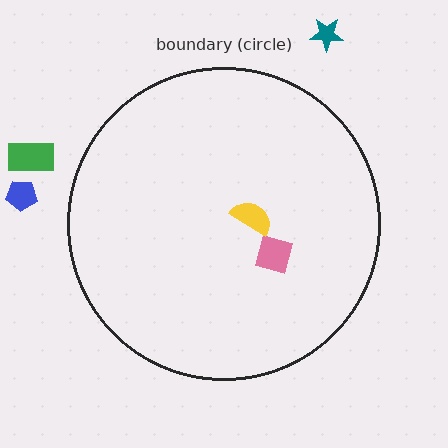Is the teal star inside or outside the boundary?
Outside.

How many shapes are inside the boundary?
2 inside, 3 outside.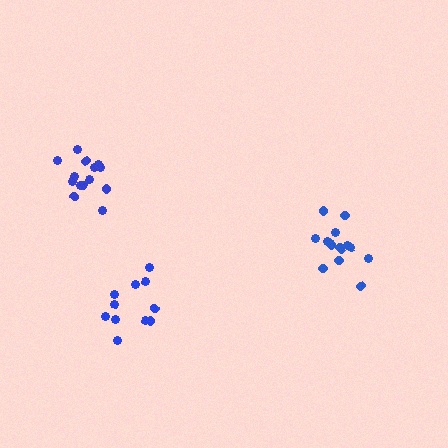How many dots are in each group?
Group 1: 15 dots, Group 2: 14 dots, Group 3: 11 dots (40 total).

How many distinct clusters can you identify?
There are 3 distinct clusters.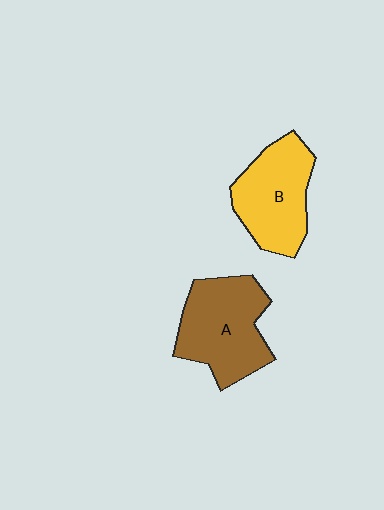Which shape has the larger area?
Shape A (brown).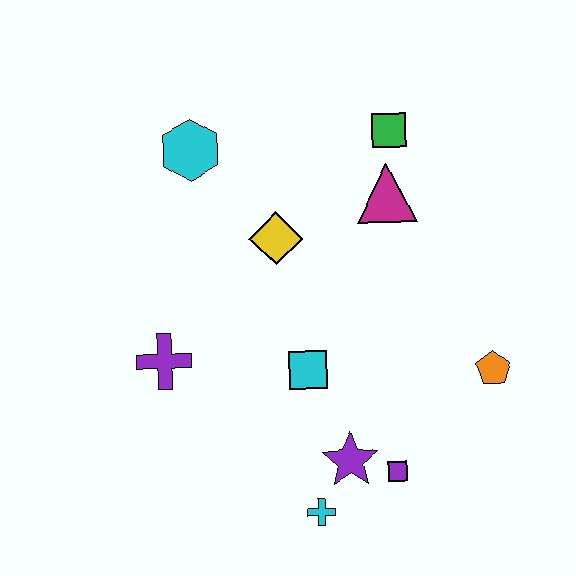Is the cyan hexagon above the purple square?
Yes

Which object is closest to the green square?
The magenta triangle is closest to the green square.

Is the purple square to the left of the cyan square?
No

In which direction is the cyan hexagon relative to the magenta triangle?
The cyan hexagon is to the left of the magenta triangle.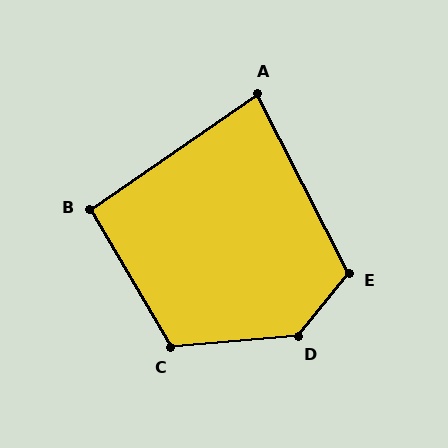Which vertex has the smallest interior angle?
A, at approximately 82 degrees.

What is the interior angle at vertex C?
Approximately 115 degrees (obtuse).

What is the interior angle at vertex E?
Approximately 114 degrees (obtuse).